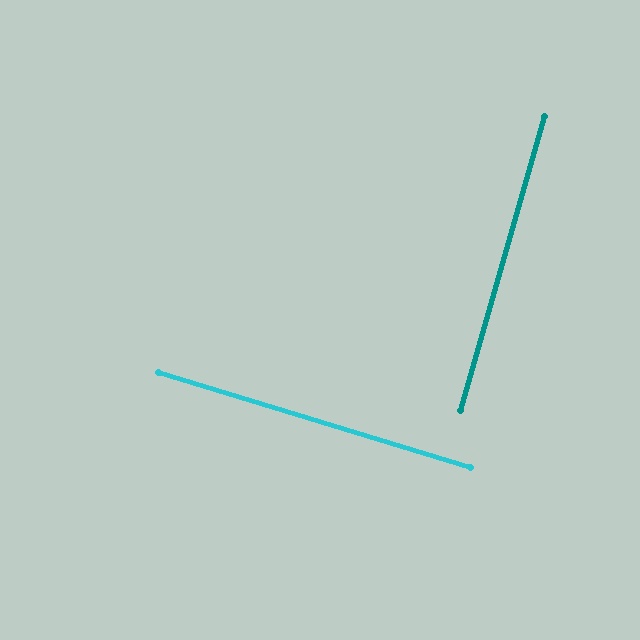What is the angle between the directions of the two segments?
Approximately 89 degrees.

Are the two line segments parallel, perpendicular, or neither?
Perpendicular — they meet at approximately 89°.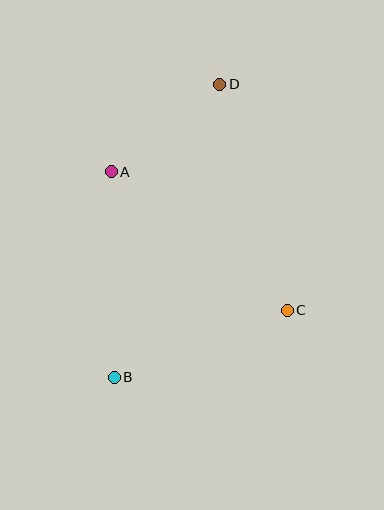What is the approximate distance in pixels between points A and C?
The distance between A and C is approximately 224 pixels.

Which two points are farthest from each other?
Points B and D are farthest from each other.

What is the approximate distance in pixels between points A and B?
The distance between A and B is approximately 206 pixels.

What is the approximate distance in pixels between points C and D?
The distance between C and D is approximately 235 pixels.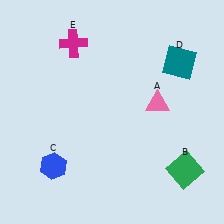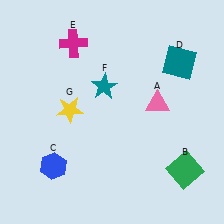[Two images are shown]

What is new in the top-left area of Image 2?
A yellow star (G) was added in the top-left area of Image 2.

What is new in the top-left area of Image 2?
A teal star (F) was added in the top-left area of Image 2.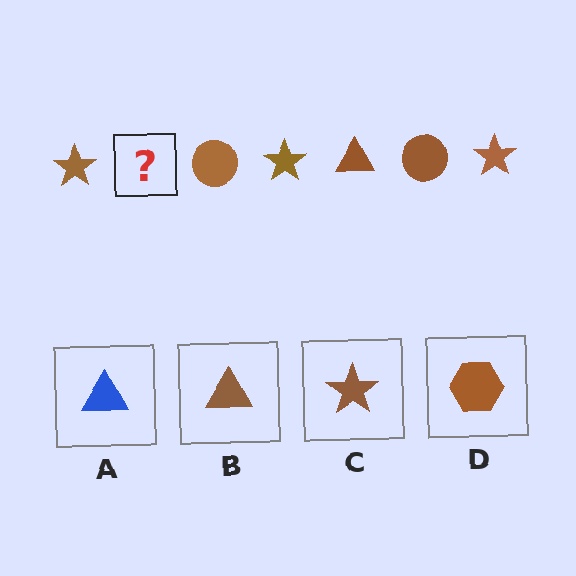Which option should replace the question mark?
Option B.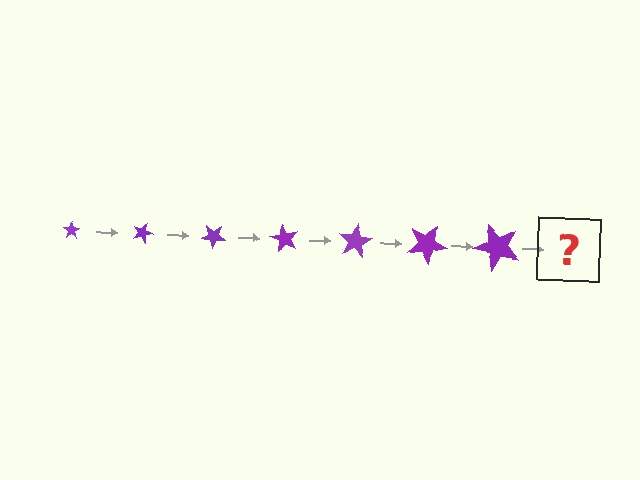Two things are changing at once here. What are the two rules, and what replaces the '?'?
The two rules are that the star grows larger each step and it rotates 20 degrees each step. The '?' should be a star, larger than the previous one and rotated 140 degrees from the start.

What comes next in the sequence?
The next element should be a star, larger than the previous one and rotated 140 degrees from the start.